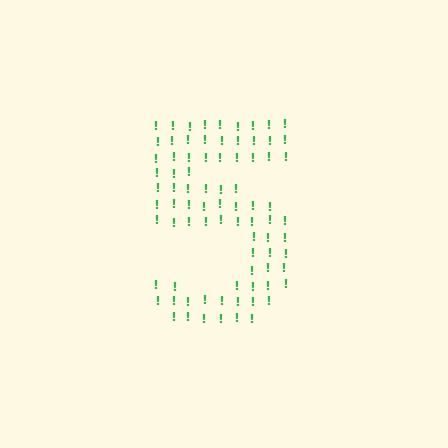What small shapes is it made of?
It is made of small exclamation marks.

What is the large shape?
The large shape is the digit 5.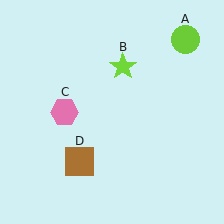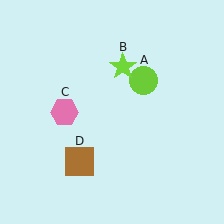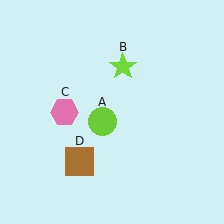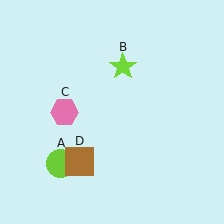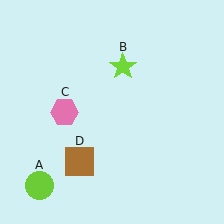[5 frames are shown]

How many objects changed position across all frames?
1 object changed position: lime circle (object A).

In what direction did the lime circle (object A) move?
The lime circle (object A) moved down and to the left.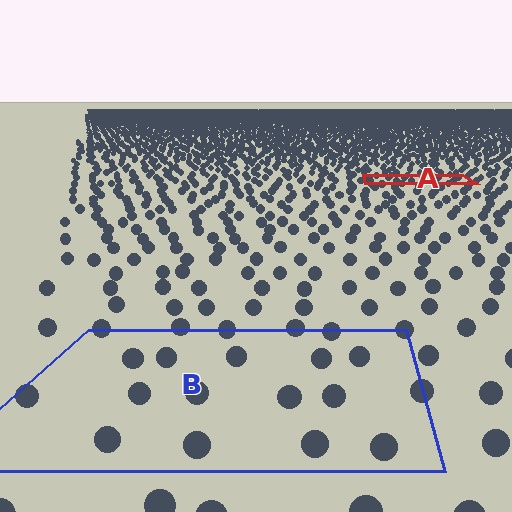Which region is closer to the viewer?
Region B is closer. The texture elements there are larger and more spread out.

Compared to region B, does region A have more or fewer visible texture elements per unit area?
Region A has more texture elements per unit area — they are packed more densely because it is farther away.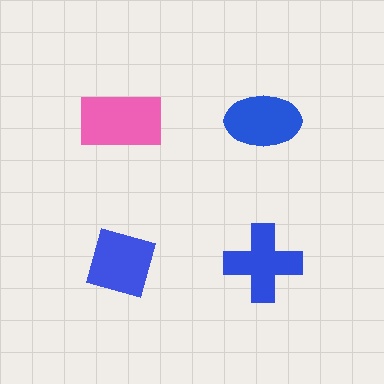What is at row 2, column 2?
A blue cross.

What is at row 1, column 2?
A blue ellipse.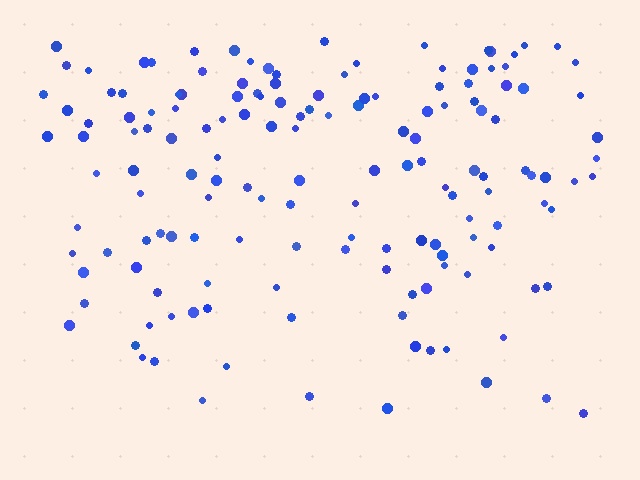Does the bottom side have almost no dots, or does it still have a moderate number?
Still a moderate number, just noticeably fewer than the top.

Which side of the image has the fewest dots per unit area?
The bottom.